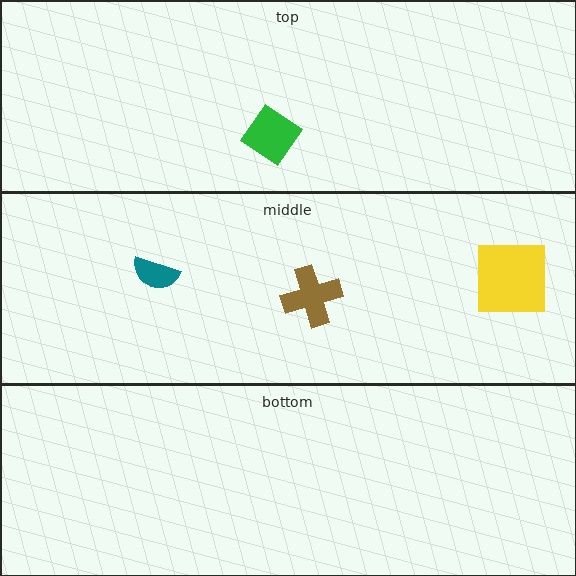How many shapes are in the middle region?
3.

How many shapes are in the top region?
1.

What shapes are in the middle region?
The teal semicircle, the yellow square, the brown cross.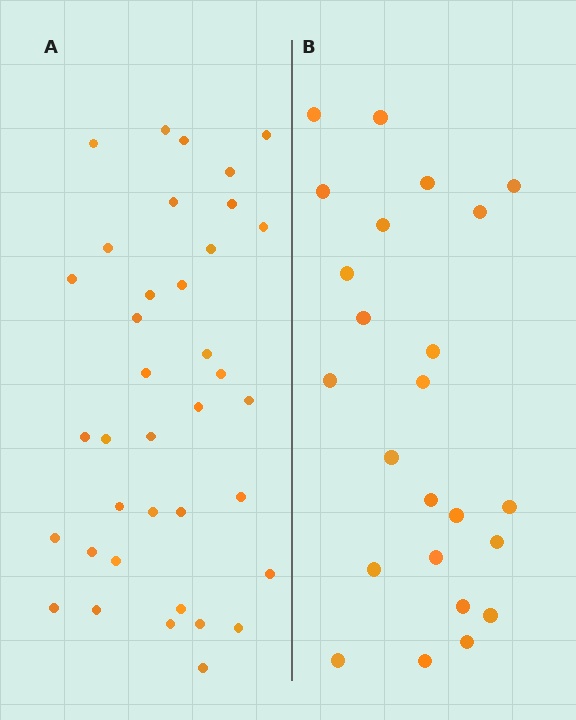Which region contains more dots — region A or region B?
Region A (the left region) has more dots.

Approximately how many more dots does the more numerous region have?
Region A has approximately 15 more dots than region B.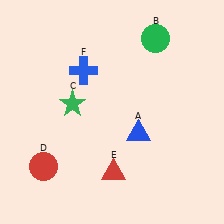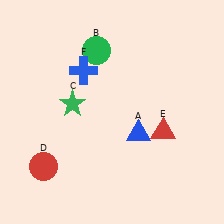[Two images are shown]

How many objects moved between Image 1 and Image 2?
2 objects moved between the two images.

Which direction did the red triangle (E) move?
The red triangle (E) moved right.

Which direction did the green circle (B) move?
The green circle (B) moved left.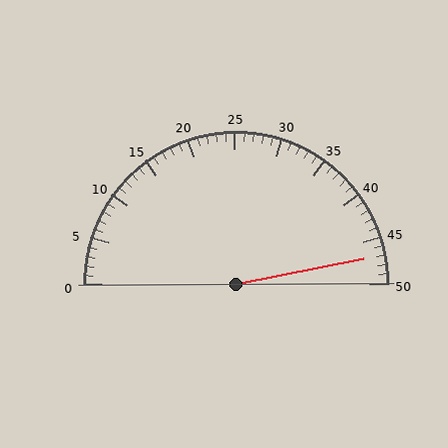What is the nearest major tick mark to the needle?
The nearest major tick mark is 45.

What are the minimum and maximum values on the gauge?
The gauge ranges from 0 to 50.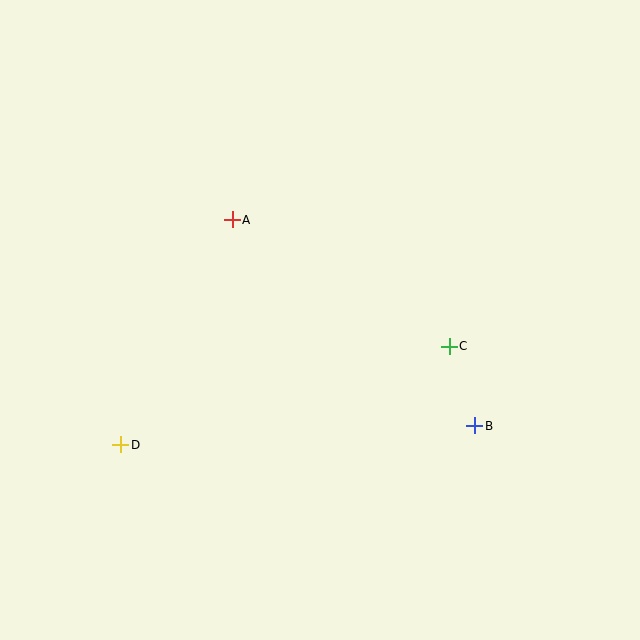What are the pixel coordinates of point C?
Point C is at (449, 346).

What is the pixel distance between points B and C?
The distance between B and C is 83 pixels.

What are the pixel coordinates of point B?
Point B is at (475, 426).